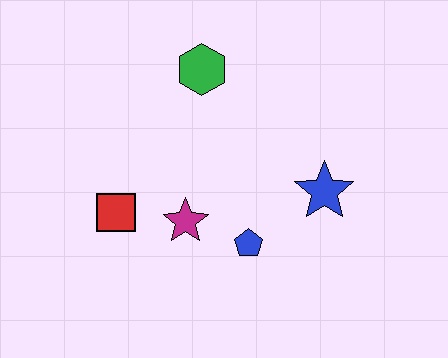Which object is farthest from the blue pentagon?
The green hexagon is farthest from the blue pentagon.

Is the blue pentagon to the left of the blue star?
Yes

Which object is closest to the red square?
The magenta star is closest to the red square.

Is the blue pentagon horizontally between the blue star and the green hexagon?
Yes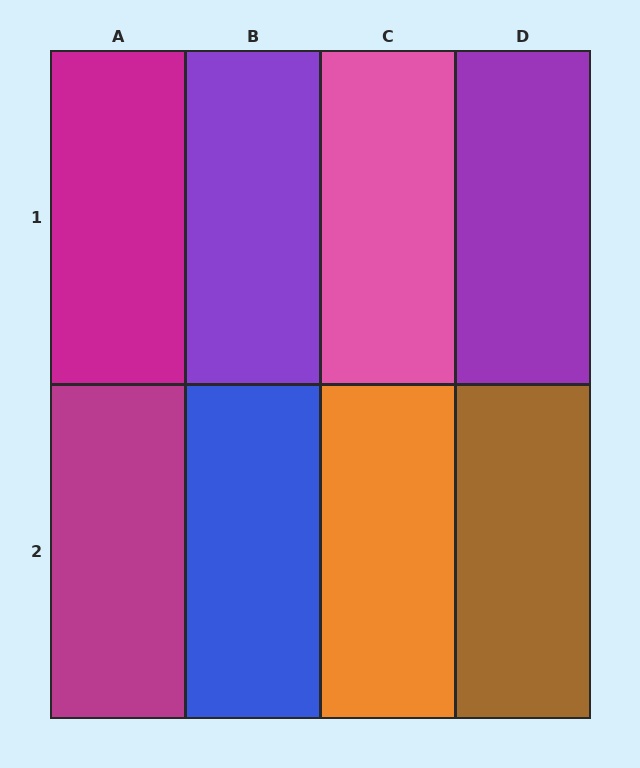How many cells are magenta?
2 cells are magenta.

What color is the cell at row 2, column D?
Brown.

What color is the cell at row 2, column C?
Orange.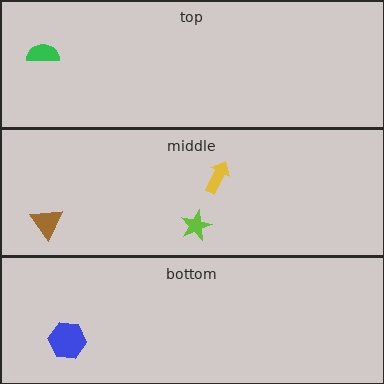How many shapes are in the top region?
1.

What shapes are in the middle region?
The brown triangle, the yellow arrow, the lime star.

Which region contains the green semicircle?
The top region.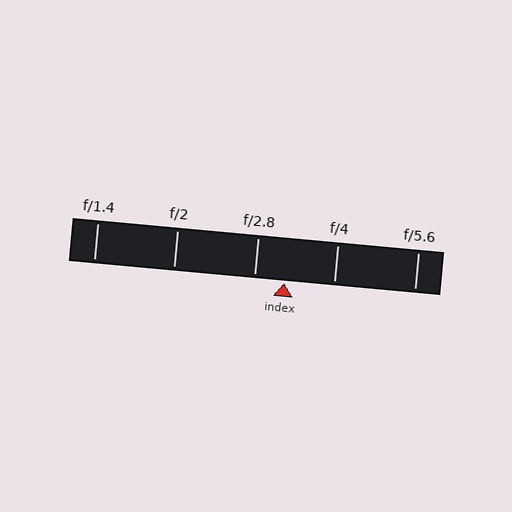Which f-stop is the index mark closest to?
The index mark is closest to f/2.8.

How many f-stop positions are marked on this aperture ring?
There are 5 f-stop positions marked.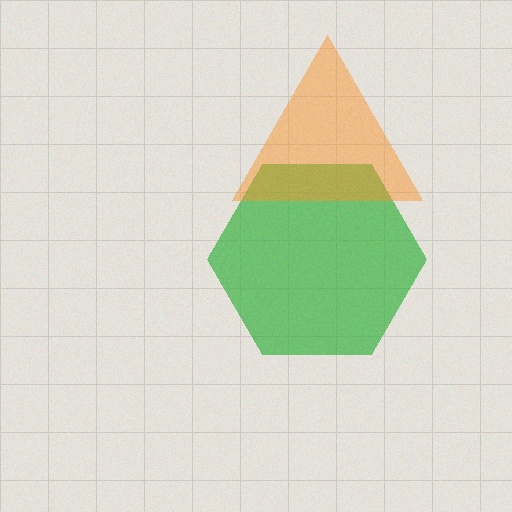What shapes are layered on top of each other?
The layered shapes are: a green hexagon, an orange triangle.